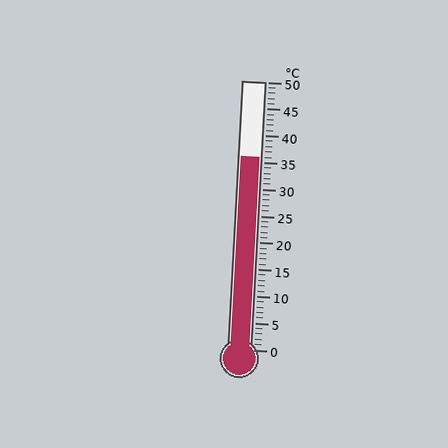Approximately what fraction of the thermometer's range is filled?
The thermometer is filled to approximately 70% of its range.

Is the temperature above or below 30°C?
The temperature is above 30°C.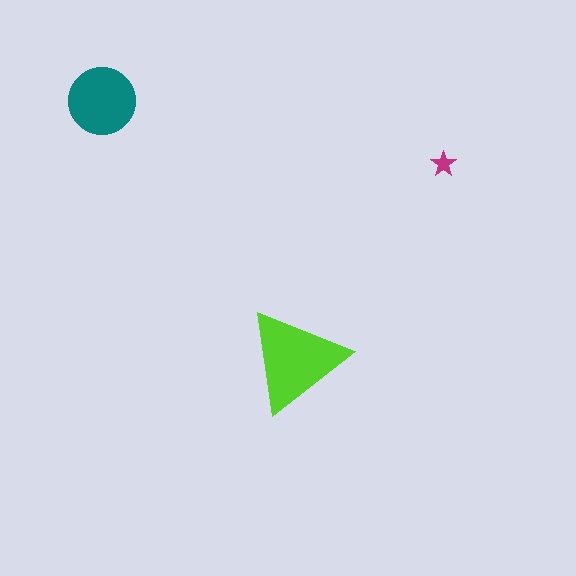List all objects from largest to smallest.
The lime triangle, the teal circle, the magenta star.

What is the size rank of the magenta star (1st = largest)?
3rd.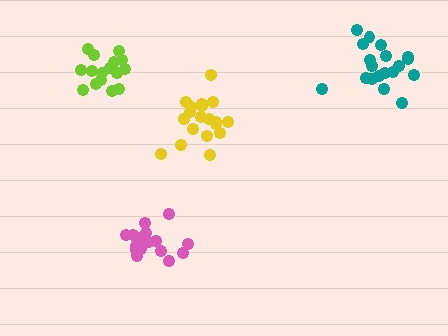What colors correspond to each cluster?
The clusters are colored: pink, yellow, lime, teal.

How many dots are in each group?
Group 1: 17 dots, Group 2: 19 dots, Group 3: 16 dots, Group 4: 19 dots (71 total).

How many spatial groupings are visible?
There are 4 spatial groupings.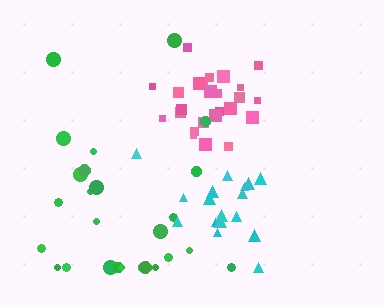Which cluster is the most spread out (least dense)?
Green.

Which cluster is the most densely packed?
Pink.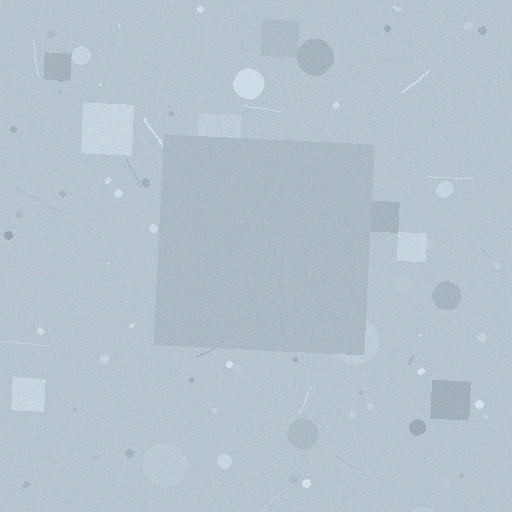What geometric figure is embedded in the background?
A square is embedded in the background.